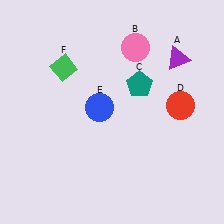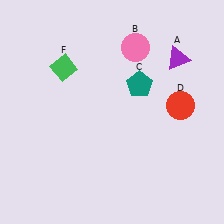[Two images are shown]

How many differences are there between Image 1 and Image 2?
There is 1 difference between the two images.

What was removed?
The blue circle (E) was removed in Image 2.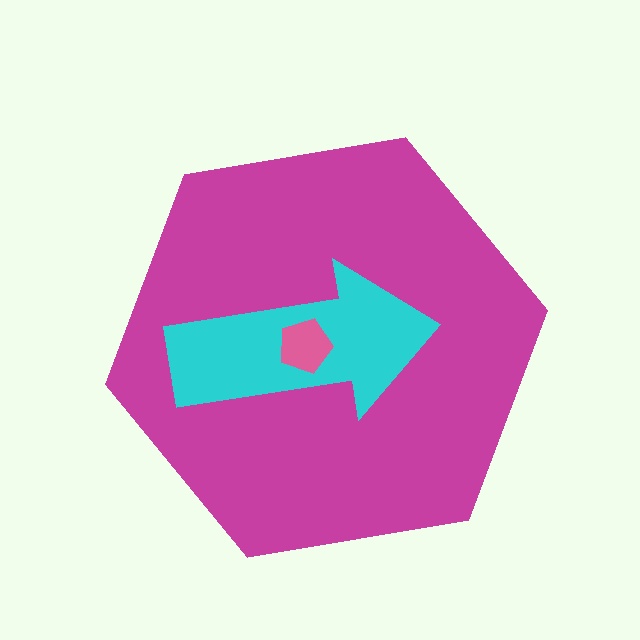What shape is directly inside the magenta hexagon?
The cyan arrow.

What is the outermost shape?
The magenta hexagon.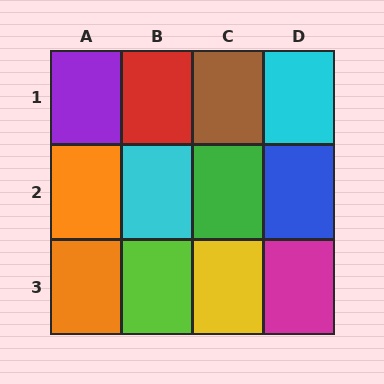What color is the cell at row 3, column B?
Lime.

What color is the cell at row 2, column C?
Green.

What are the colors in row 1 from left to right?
Purple, red, brown, cyan.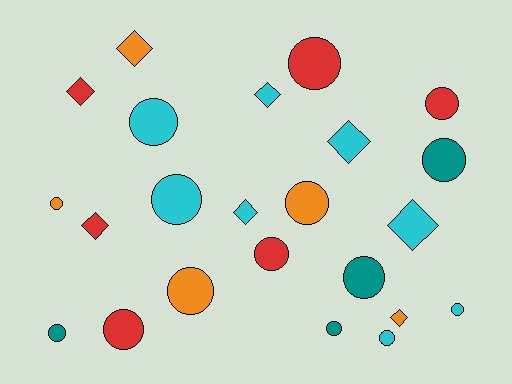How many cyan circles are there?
There are 4 cyan circles.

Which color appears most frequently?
Cyan, with 8 objects.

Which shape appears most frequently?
Circle, with 15 objects.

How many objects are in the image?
There are 23 objects.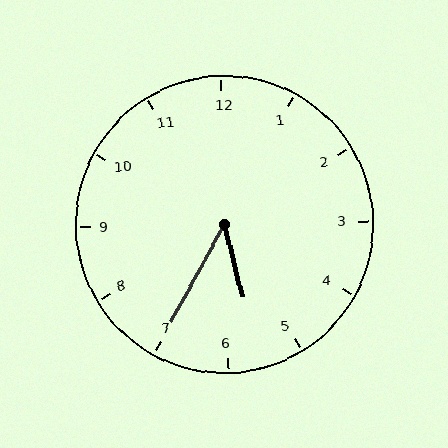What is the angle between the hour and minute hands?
Approximately 42 degrees.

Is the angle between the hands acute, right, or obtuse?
It is acute.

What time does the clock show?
5:35.